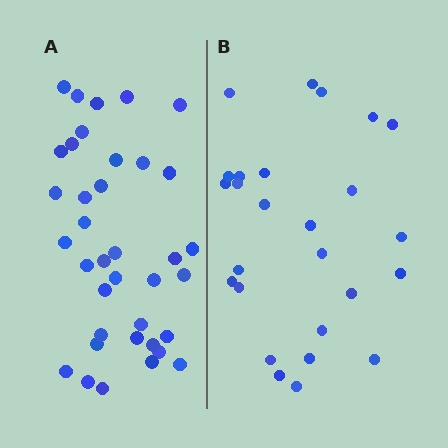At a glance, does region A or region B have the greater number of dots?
Region A (the left region) has more dots.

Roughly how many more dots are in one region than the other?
Region A has roughly 12 or so more dots than region B.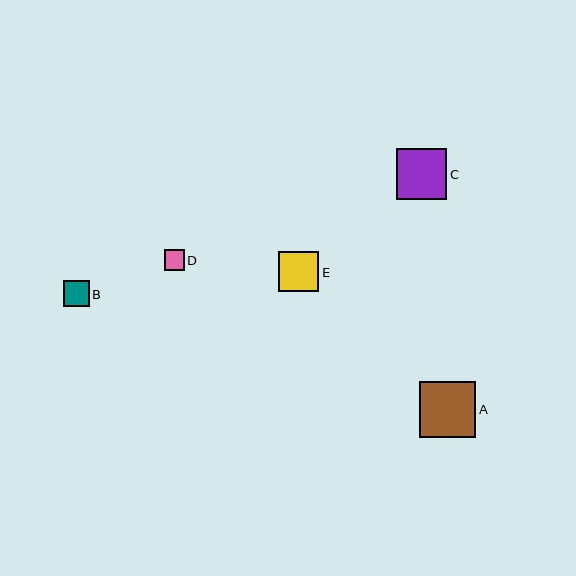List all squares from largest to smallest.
From largest to smallest: A, C, E, B, D.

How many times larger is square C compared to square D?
Square C is approximately 2.5 times the size of square D.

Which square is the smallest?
Square D is the smallest with a size of approximately 20 pixels.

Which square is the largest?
Square A is the largest with a size of approximately 56 pixels.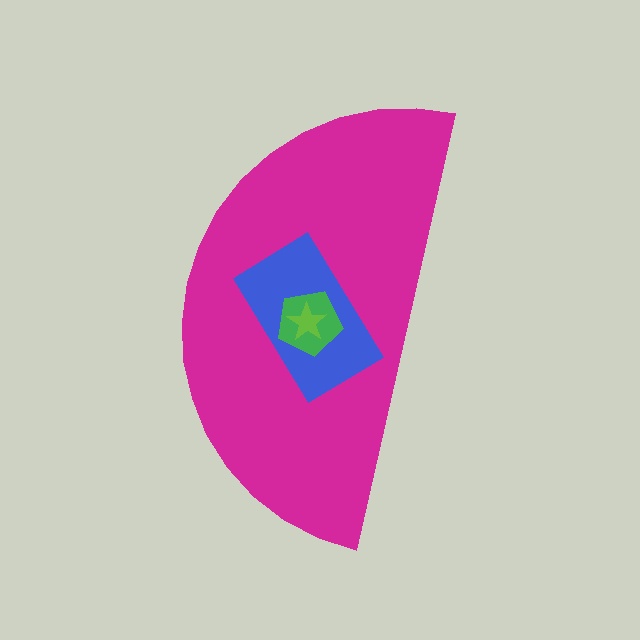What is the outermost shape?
The magenta semicircle.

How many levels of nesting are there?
4.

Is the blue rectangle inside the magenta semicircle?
Yes.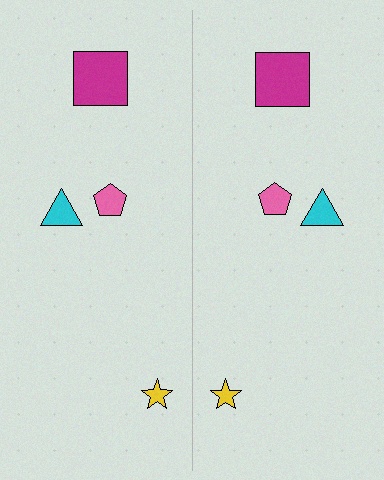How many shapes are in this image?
There are 8 shapes in this image.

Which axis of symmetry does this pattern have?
The pattern has a vertical axis of symmetry running through the center of the image.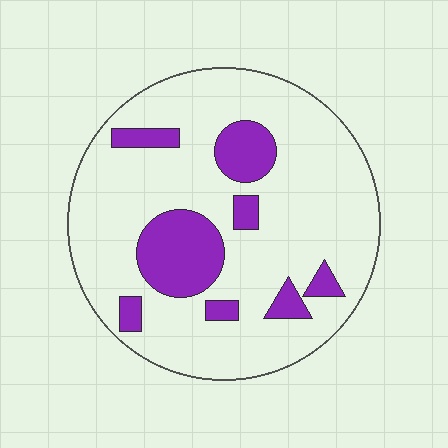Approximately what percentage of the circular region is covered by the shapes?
Approximately 20%.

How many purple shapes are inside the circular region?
8.